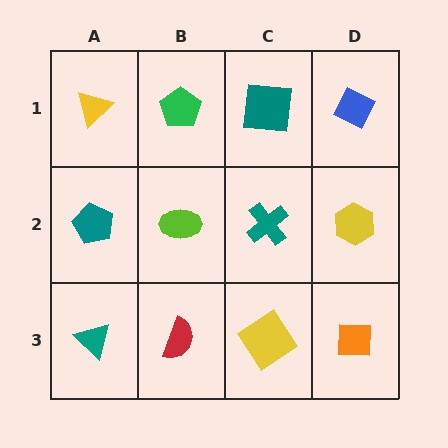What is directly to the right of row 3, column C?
An orange square.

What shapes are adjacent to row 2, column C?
A teal square (row 1, column C), a yellow diamond (row 3, column C), a lime ellipse (row 2, column B), a yellow hexagon (row 2, column D).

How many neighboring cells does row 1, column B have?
3.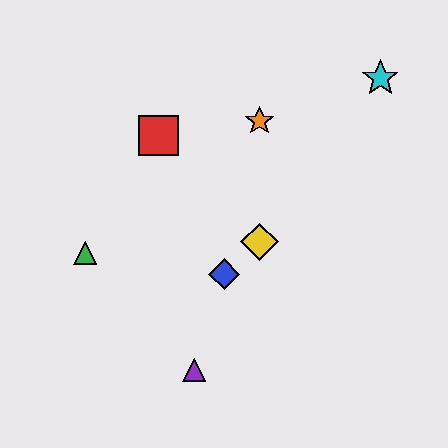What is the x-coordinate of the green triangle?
The green triangle is at x≈85.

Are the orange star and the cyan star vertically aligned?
No, the orange star is at x≈260 and the cyan star is at x≈380.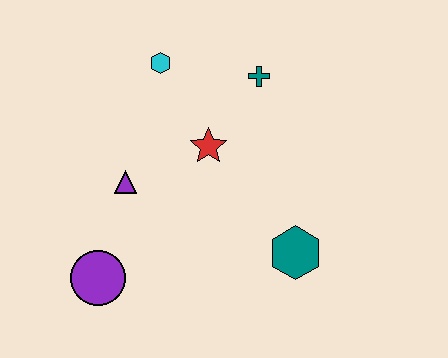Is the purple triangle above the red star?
No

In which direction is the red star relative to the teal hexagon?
The red star is above the teal hexagon.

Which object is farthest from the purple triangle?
The teal hexagon is farthest from the purple triangle.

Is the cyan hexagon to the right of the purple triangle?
Yes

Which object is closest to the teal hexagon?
The red star is closest to the teal hexagon.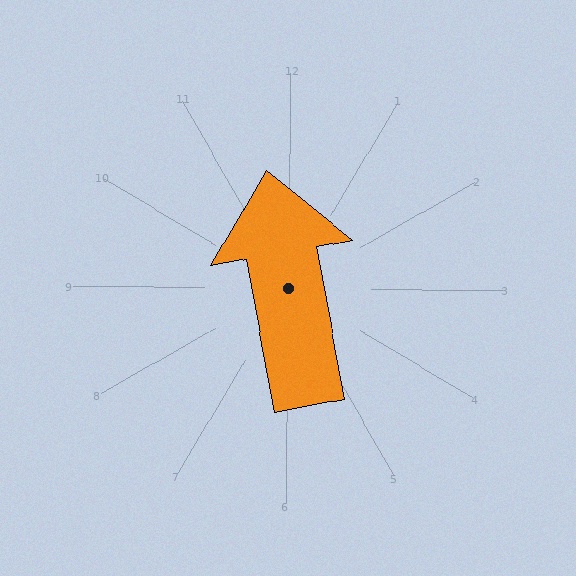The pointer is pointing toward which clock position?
Roughly 12 o'clock.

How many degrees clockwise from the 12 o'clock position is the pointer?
Approximately 349 degrees.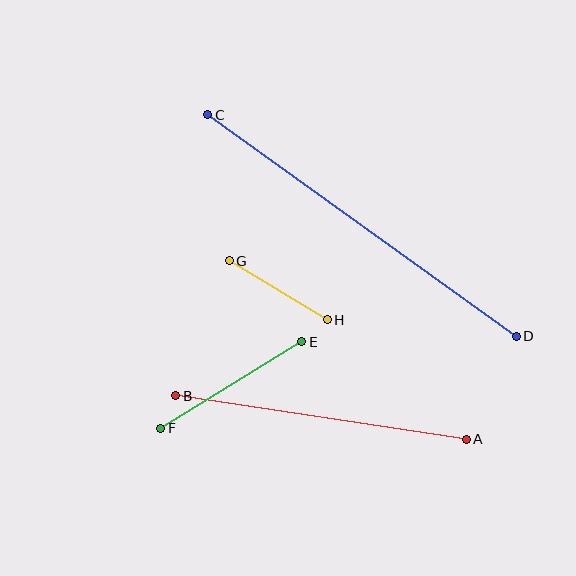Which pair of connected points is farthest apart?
Points C and D are farthest apart.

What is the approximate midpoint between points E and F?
The midpoint is at approximately (231, 385) pixels.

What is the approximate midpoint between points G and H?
The midpoint is at approximately (278, 290) pixels.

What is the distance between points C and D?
The distance is approximately 380 pixels.